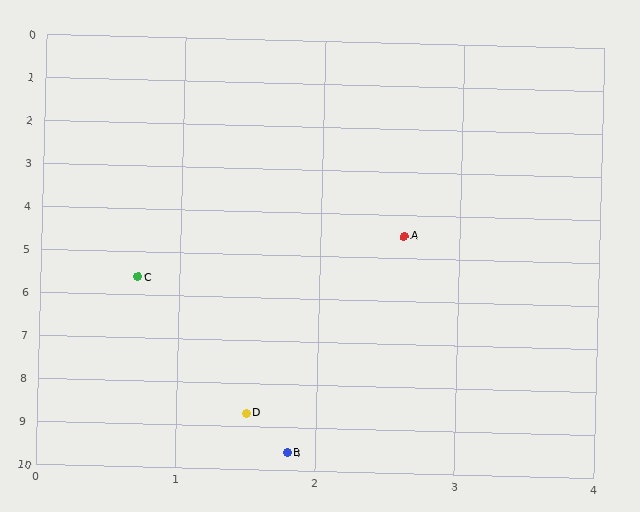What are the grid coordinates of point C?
Point C is at approximately (0.7, 5.6).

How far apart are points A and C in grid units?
Points A and C are about 2.2 grid units apart.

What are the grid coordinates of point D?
Point D is at approximately (1.5, 8.7).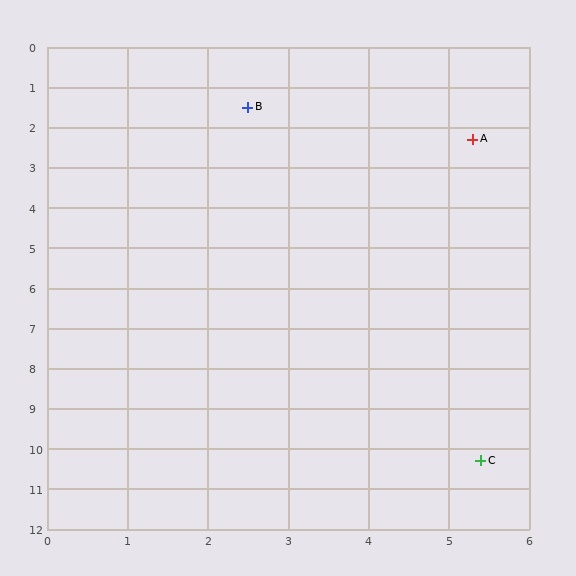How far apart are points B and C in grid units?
Points B and C are about 9.3 grid units apart.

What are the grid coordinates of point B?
Point B is at approximately (2.5, 1.5).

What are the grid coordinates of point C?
Point C is at approximately (5.4, 10.3).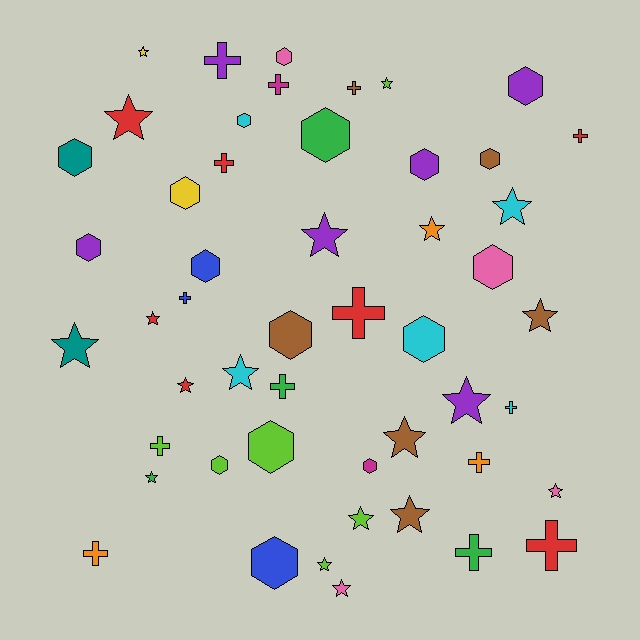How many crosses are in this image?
There are 14 crosses.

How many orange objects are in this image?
There are 3 orange objects.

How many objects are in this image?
There are 50 objects.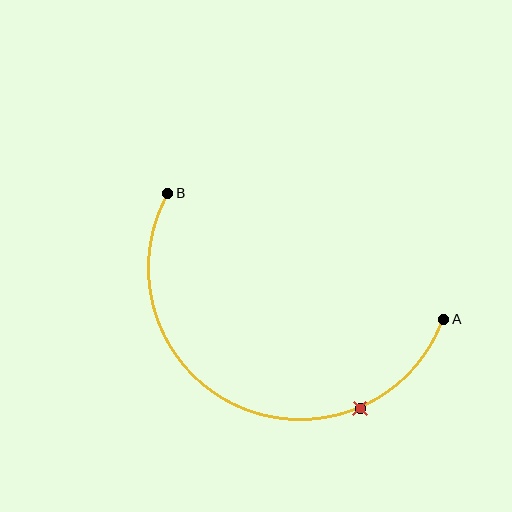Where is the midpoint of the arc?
The arc midpoint is the point on the curve farthest from the straight line joining A and B. It sits below that line.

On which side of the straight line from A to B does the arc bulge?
The arc bulges below the straight line connecting A and B.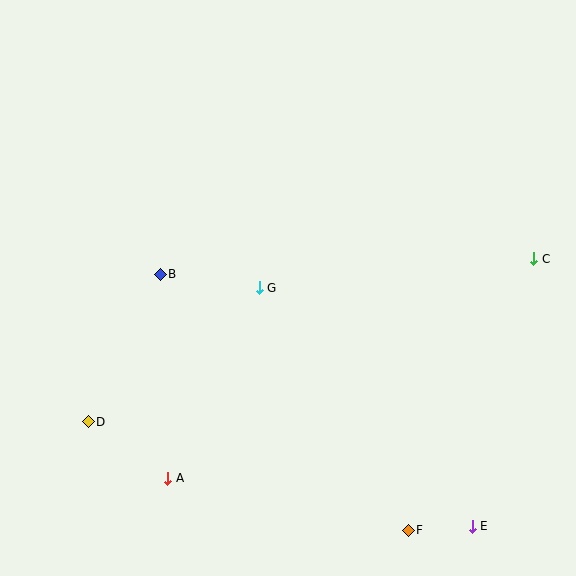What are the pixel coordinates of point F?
Point F is at (408, 530).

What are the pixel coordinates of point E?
Point E is at (472, 526).